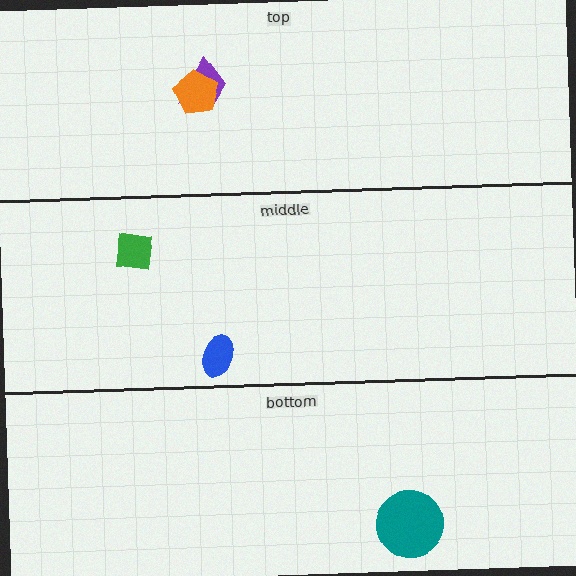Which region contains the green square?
The middle region.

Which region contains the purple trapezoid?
The top region.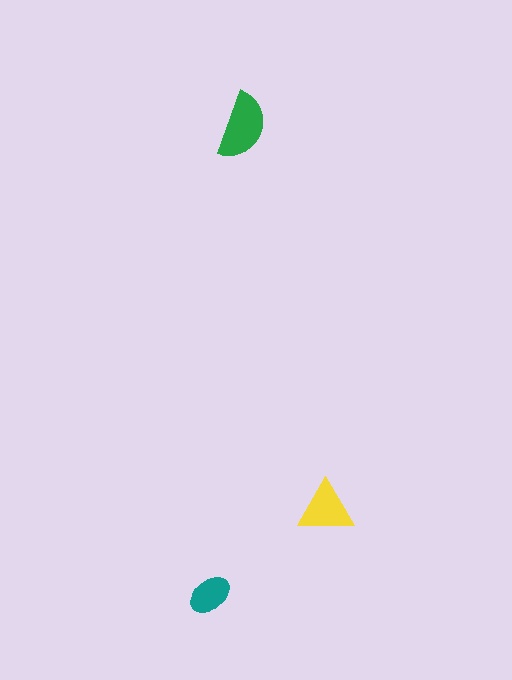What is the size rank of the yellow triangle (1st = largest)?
2nd.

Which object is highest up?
The green semicircle is topmost.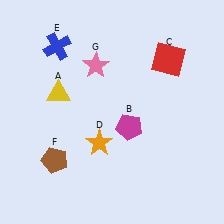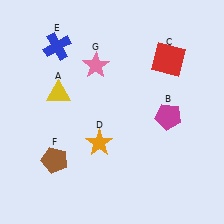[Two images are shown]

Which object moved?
The magenta pentagon (B) moved right.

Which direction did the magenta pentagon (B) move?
The magenta pentagon (B) moved right.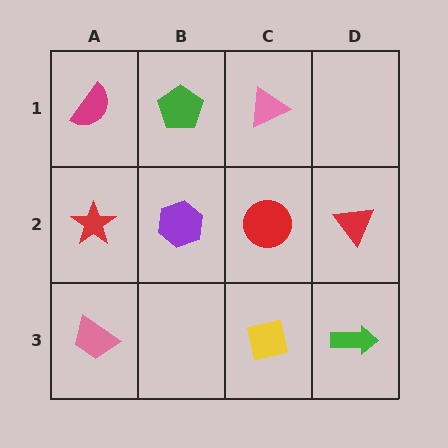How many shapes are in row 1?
3 shapes.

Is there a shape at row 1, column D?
No, that cell is empty.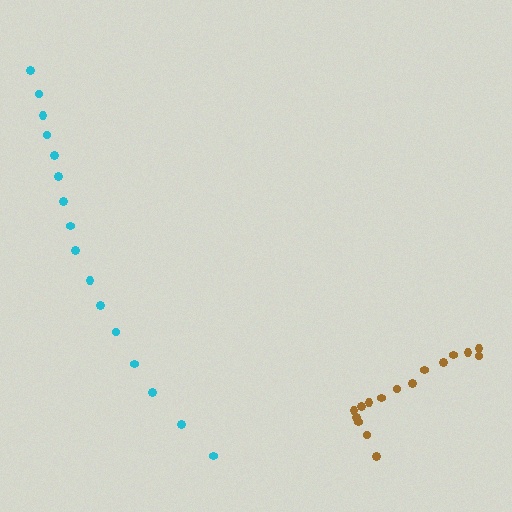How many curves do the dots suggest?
There are 2 distinct paths.